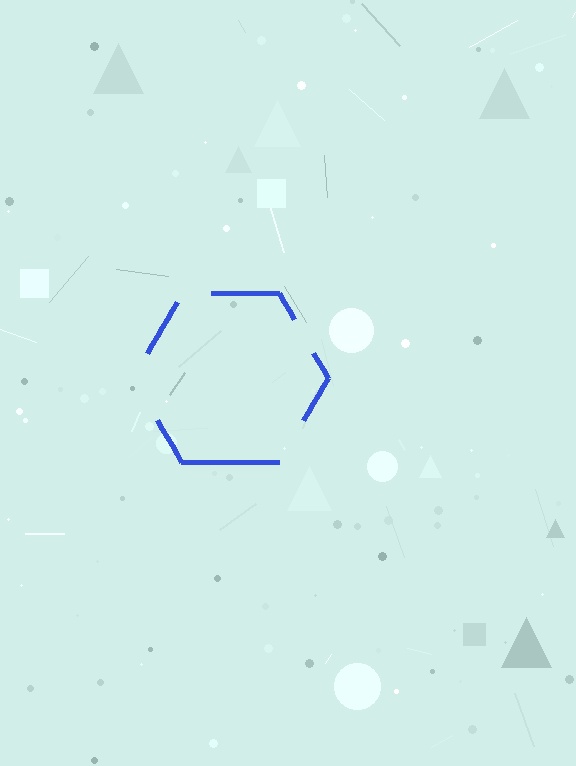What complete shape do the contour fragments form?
The contour fragments form a hexagon.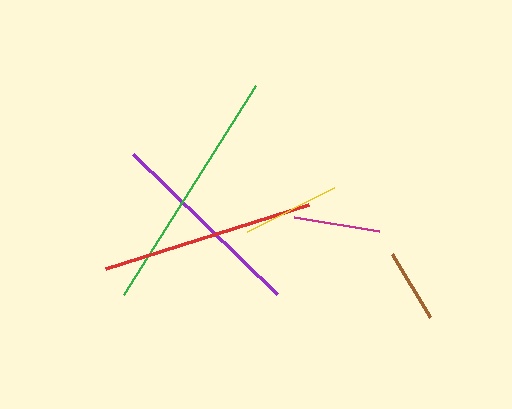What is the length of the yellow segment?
The yellow segment is approximately 98 pixels long.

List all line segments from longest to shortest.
From longest to shortest: green, red, purple, yellow, magenta, brown.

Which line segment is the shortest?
The brown line is the shortest at approximately 73 pixels.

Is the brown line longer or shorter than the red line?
The red line is longer than the brown line.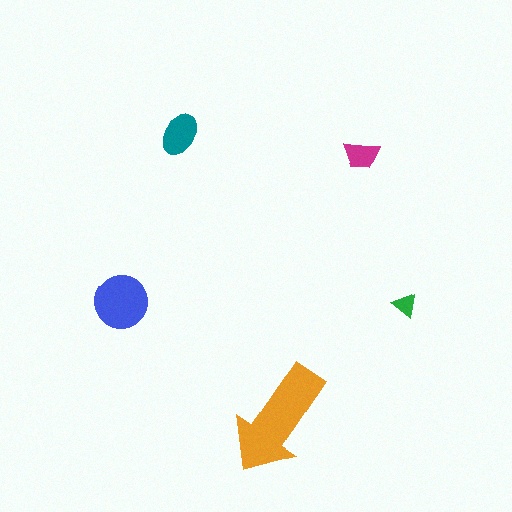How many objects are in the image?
There are 5 objects in the image.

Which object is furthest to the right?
The green triangle is rightmost.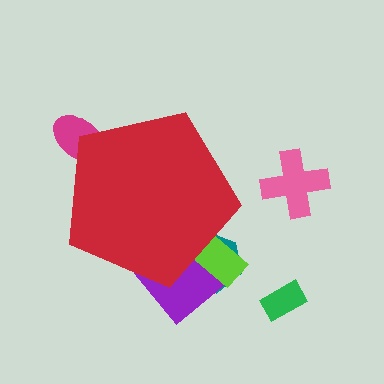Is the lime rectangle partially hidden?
Yes, the lime rectangle is partially hidden behind the red pentagon.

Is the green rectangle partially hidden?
No, the green rectangle is fully visible.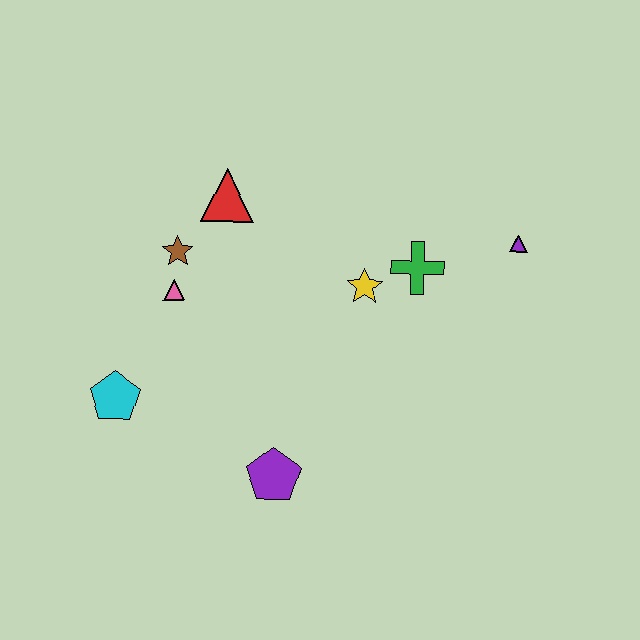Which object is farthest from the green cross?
The cyan pentagon is farthest from the green cross.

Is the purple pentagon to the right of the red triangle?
Yes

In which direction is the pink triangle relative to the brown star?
The pink triangle is below the brown star.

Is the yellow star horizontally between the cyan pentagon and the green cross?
Yes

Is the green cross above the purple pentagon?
Yes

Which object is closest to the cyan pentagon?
The pink triangle is closest to the cyan pentagon.